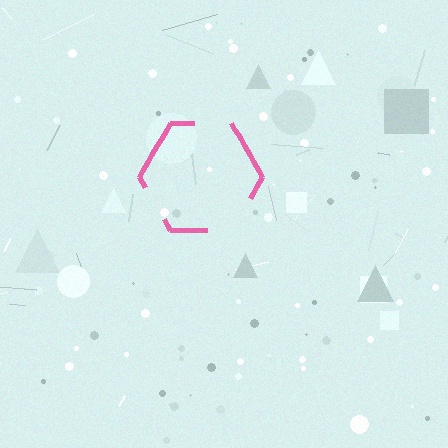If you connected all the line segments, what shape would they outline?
They would outline a hexagon.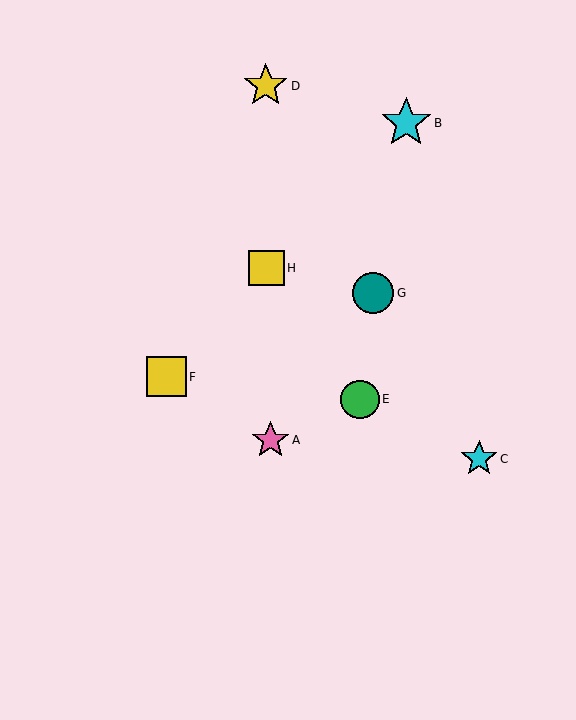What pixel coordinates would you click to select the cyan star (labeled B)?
Click at (406, 123) to select the cyan star B.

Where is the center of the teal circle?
The center of the teal circle is at (373, 293).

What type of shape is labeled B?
Shape B is a cyan star.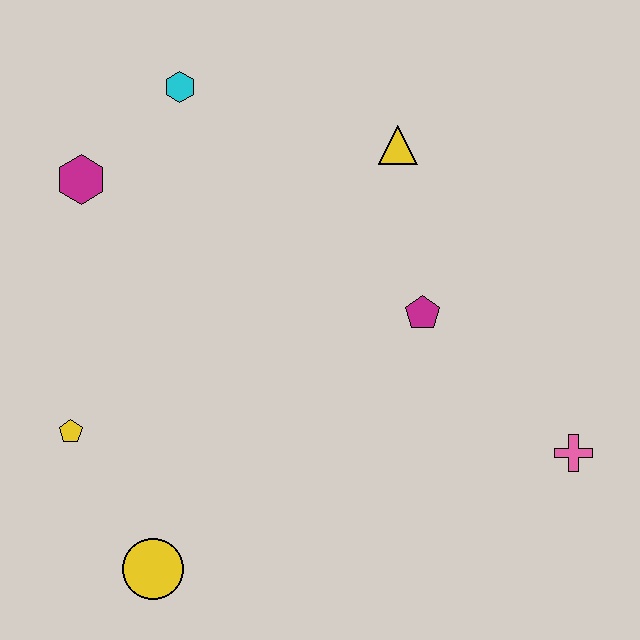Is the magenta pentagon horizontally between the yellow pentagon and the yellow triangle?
No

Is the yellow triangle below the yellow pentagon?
No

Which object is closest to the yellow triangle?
The magenta pentagon is closest to the yellow triangle.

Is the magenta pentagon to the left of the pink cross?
Yes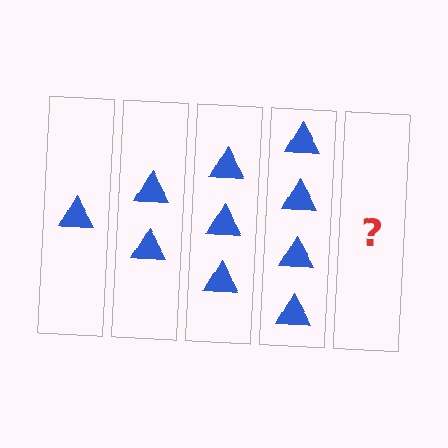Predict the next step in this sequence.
The next step is 5 triangles.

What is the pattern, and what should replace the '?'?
The pattern is that each step adds one more triangle. The '?' should be 5 triangles.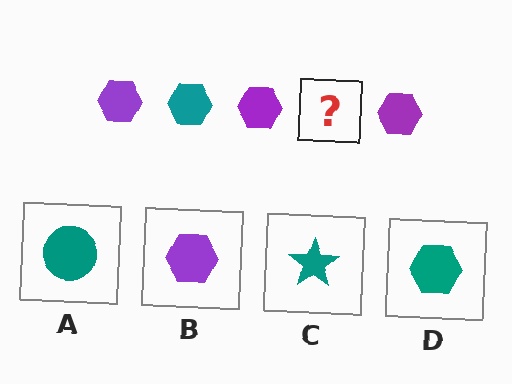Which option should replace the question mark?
Option D.